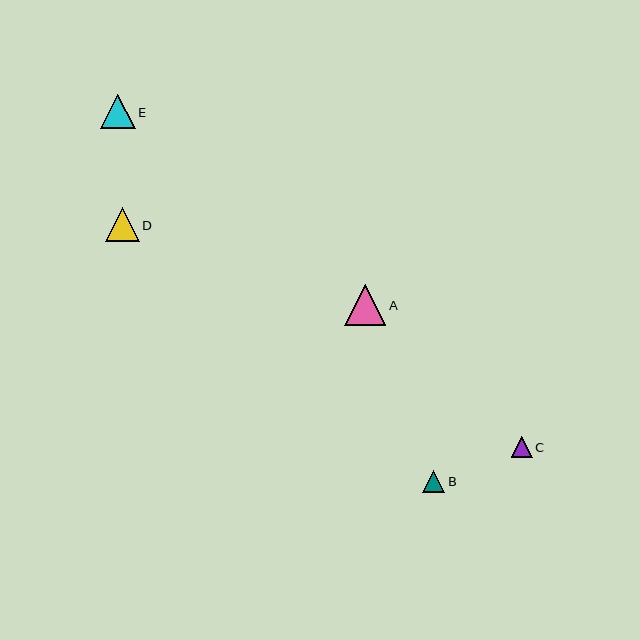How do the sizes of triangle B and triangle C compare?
Triangle B and triangle C are approximately the same size.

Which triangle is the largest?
Triangle A is the largest with a size of approximately 41 pixels.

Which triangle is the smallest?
Triangle C is the smallest with a size of approximately 21 pixels.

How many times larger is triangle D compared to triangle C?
Triangle D is approximately 1.6 times the size of triangle C.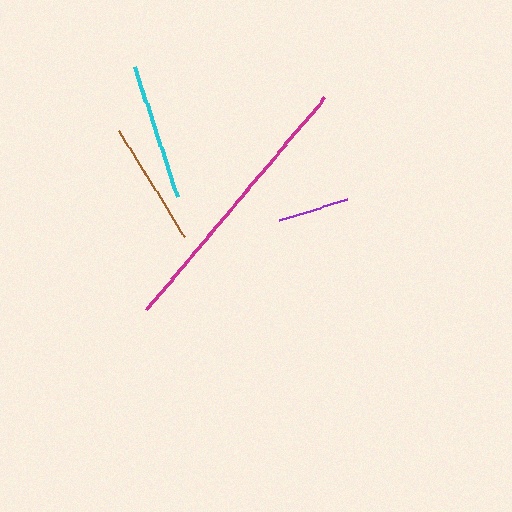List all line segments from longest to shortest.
From longest to shortest: magenta, cyan, brown, purple.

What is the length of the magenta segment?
The magenta segment is approximately 278 pixels long.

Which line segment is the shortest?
The purple line is the shortest at approximately 71 pixels.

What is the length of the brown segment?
The brown segment is approximately 124 pixels long.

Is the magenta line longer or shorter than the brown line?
The magenta line is longer than the brown line.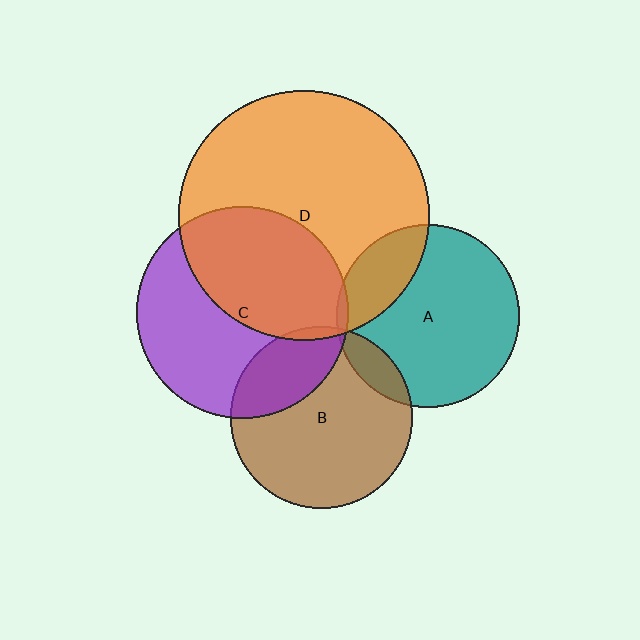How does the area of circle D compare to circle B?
Approximately 1.9 times.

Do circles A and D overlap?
Yes.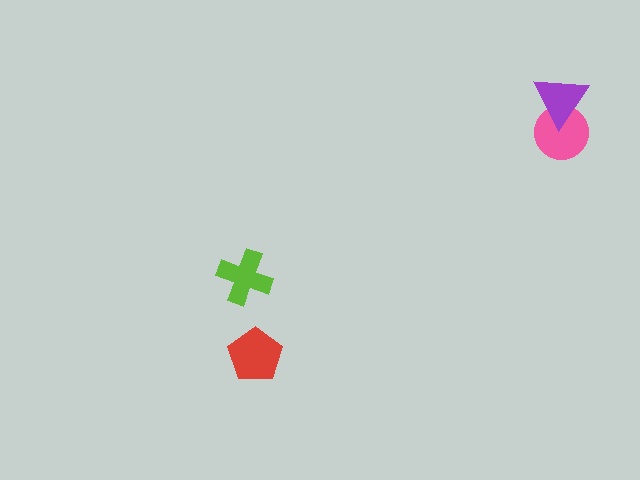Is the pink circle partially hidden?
Yes, it is partially covered by another shape.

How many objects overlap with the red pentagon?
0 objects overlap with the red pentagon.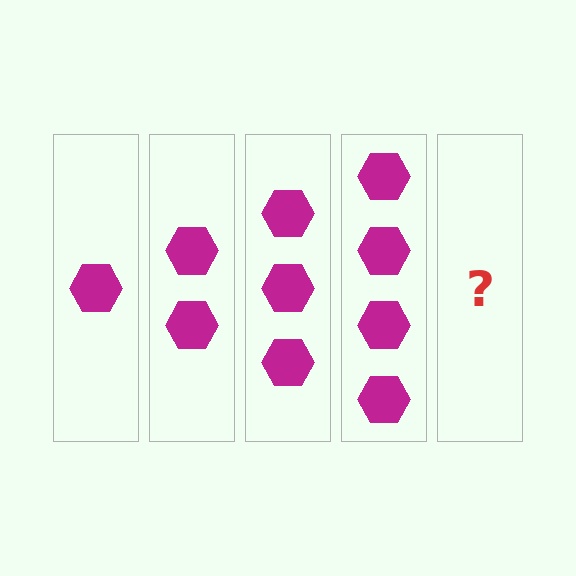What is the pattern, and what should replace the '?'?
The pattern is that each step adds one more hexagon. The '?' should be 5 hexagons.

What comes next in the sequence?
The next element should be 5 hexagons.